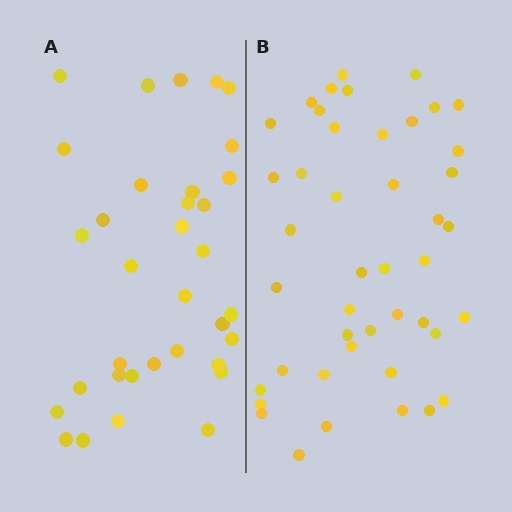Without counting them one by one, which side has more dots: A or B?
Region B (the right region) has more dots.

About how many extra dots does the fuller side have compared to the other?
Region B has roughly 10 or so more dots than region A.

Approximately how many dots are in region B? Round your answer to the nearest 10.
About 40 dots. (The exact count is 44, which rounds to 40.)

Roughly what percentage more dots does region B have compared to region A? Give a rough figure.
About 30% more.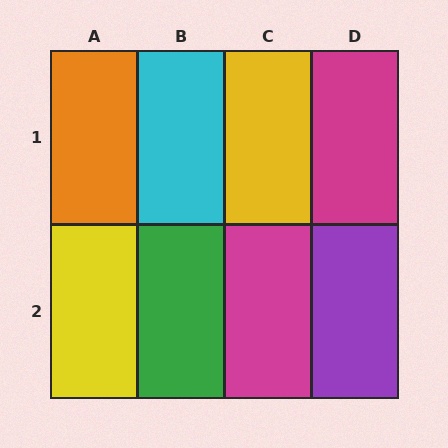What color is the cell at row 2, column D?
Purple.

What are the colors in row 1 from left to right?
Orange, cyan, yellow, magenta.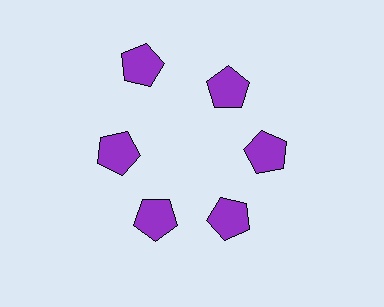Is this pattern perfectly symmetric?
No. The 6 purple pentagons are arranged in a ring, but one element near the 11 o'clock position is pushed outward from the center, breaking the 6-fold rotational symmetry.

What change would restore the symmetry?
The symmetry would be restored by moving it inward, back onto the ring so that all 6 pentagons sit at equal angles and equal distance from the center.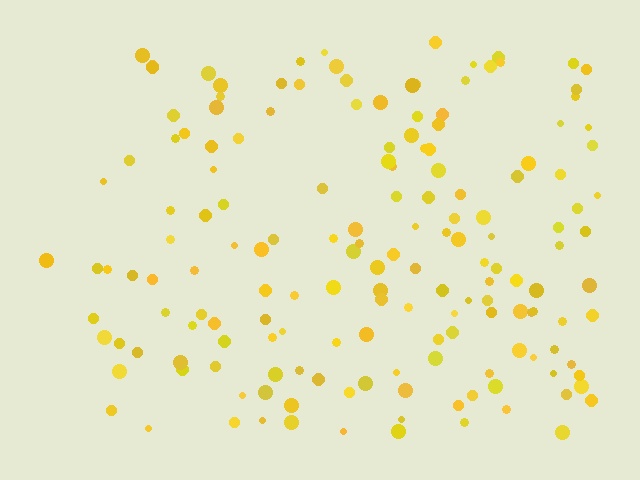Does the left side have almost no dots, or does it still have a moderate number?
Still a moderate number, just noticeably fewer than the right.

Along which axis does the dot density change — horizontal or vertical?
Horizontal.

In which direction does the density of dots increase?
From left to right, with the right side densest.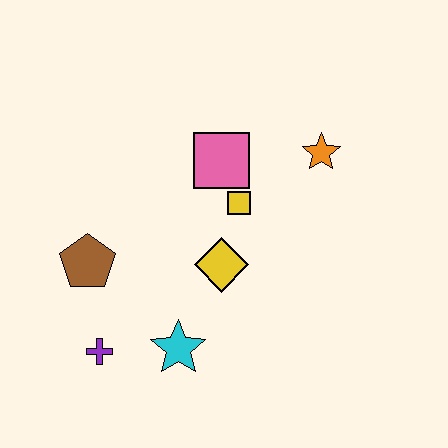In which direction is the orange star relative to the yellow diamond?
The orange star is above the yellow diamond.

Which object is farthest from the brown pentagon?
The orange star is farthest from the brown pentagon.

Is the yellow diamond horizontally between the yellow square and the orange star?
No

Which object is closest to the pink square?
The yellow square is closest to the pink square.